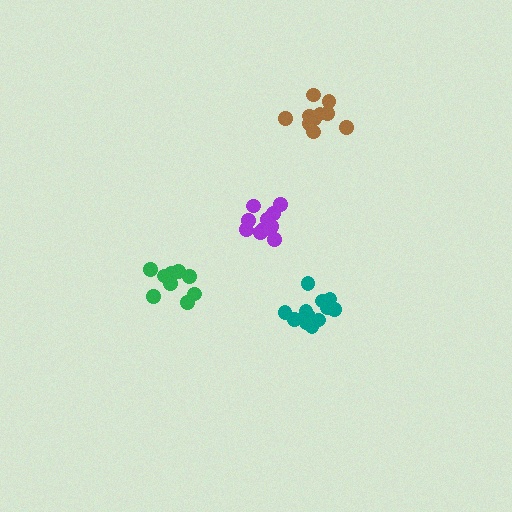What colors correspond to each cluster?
The clusters are colored: teal, brown, green, purple.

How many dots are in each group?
Group 1: 12 dots, Group 2: 10 dots, Group 3: 9 dots, Group 4: 12 dots (43 total).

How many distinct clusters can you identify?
There are 4 distinct clusters.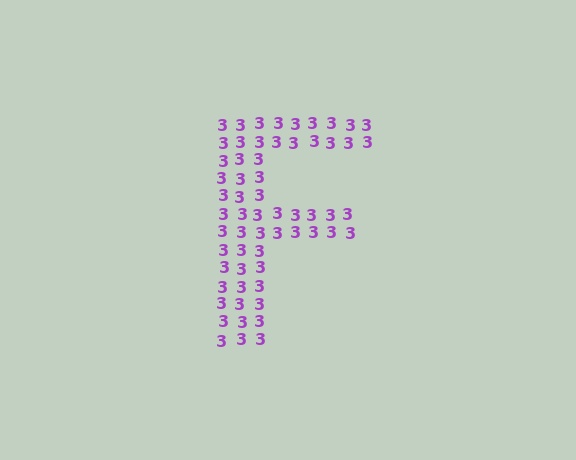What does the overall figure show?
The overall figure shows the letter F.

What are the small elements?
The small elements are digit 3's.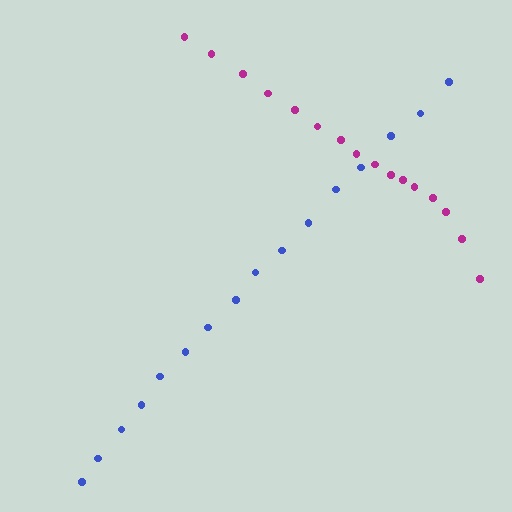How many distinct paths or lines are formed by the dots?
There are 2 distinct paths.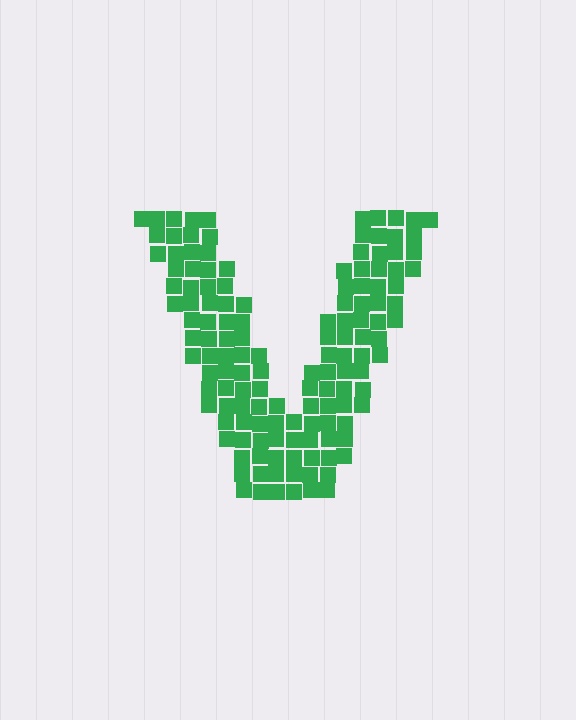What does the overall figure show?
The overall figure shows the letter V.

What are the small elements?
The small elements are squares.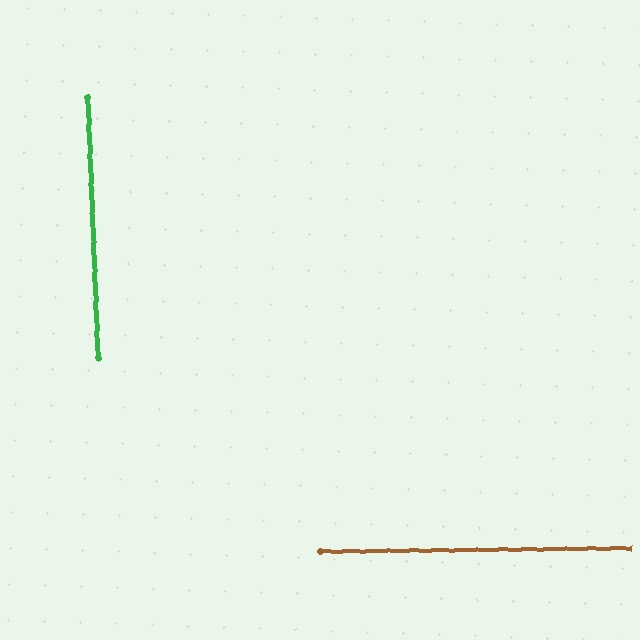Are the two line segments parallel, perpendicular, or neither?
Perpendicular — they meet at approximately 89°.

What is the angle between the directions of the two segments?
Approximately 89 degrees.